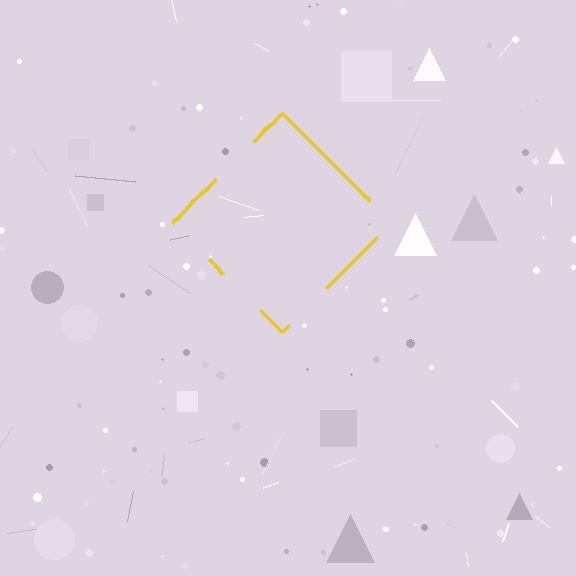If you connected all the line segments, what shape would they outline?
They would outline a diamond.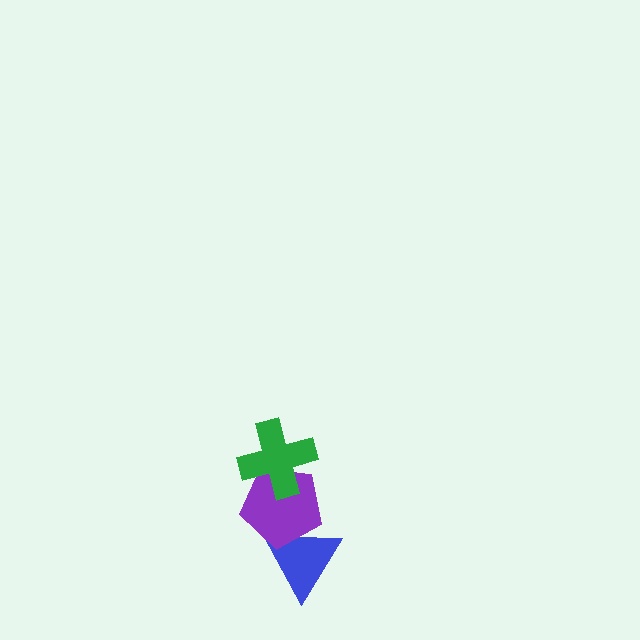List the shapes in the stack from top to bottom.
From top to bottom: the green cross, the purple pentagon, the blue triangle.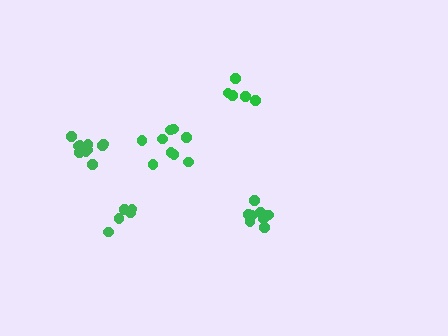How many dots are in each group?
Group 1: 9 dots, Group 2: 11 dots, Group 3: 5 dots, Group 4: 8 dots, Group 5: 5 dots (38 total).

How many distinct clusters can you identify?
There are 5 distinct clusters.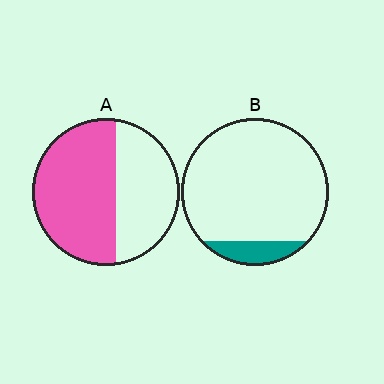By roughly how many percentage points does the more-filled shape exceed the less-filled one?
By roughly 45 percentage points (A over B).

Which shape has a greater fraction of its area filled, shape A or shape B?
Shape A.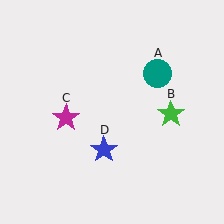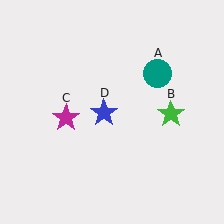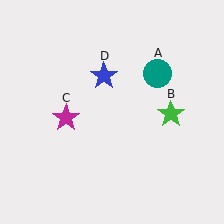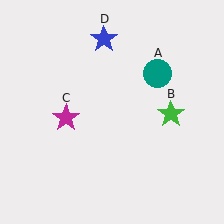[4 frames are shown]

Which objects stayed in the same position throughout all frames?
Teal circle (object A) and green star (object B) and magenta star (object C) remained stationary.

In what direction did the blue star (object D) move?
The blue star (object D) moved up.